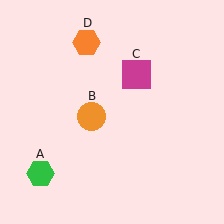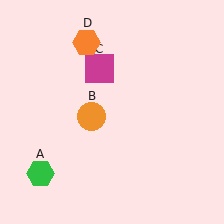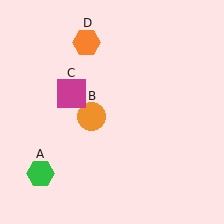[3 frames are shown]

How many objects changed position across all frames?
1 object changed position: magenta square (object C).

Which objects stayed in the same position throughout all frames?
Green hexagon (object A) and orange circle (object B) and orange hexagon (object D) remained stationary.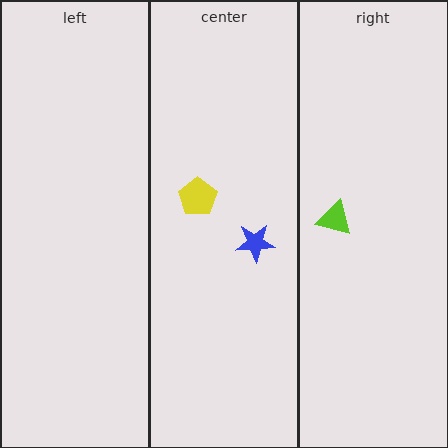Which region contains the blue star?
The center region.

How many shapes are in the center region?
2.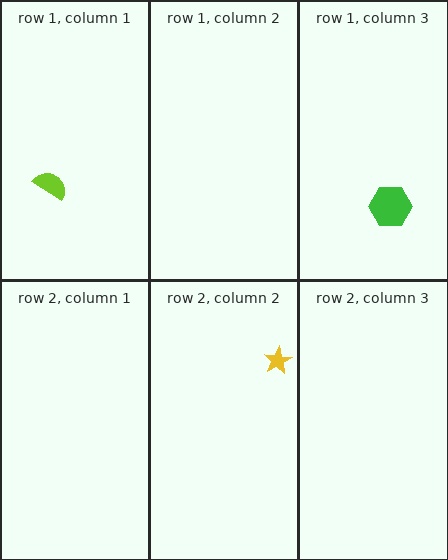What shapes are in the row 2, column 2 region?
The yellow star.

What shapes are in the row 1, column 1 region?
The lime semicircle.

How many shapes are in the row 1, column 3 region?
1.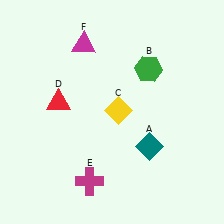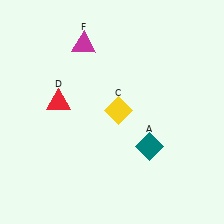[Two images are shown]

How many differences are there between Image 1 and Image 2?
There are 2 differences between the two images.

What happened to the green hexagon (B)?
The green hexagon (B) was removed in Image 2. It was in the top-right area of Image 1.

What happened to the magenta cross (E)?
The magenta cross (E) was removed in Image 2. It was in the bottom-left area of Image 1.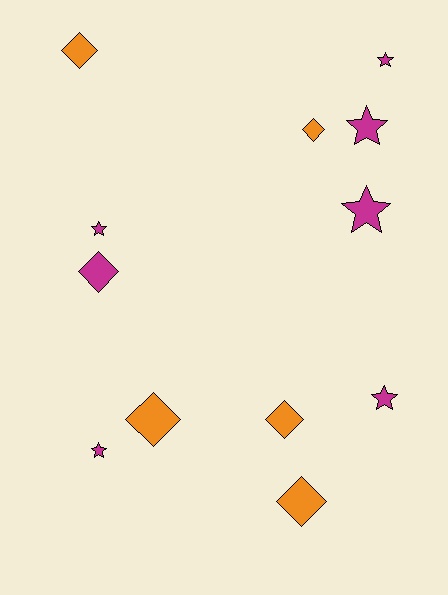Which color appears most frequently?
Magenta, with 7 objects.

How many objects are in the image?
There are 12 objects.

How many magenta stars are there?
There are 6 magenta stars.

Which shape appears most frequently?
Star, with 6 objects.